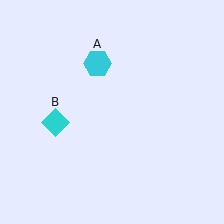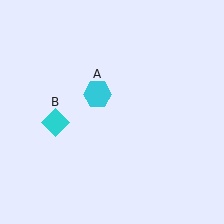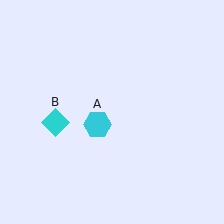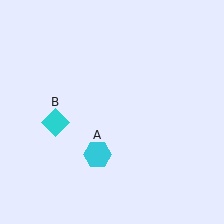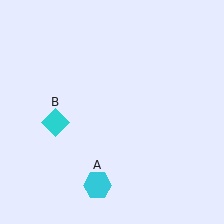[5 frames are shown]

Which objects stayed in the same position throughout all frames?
Cyan diamond (object B) remained stationary.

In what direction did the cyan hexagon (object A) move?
The cyan hexagon (object A) moved down.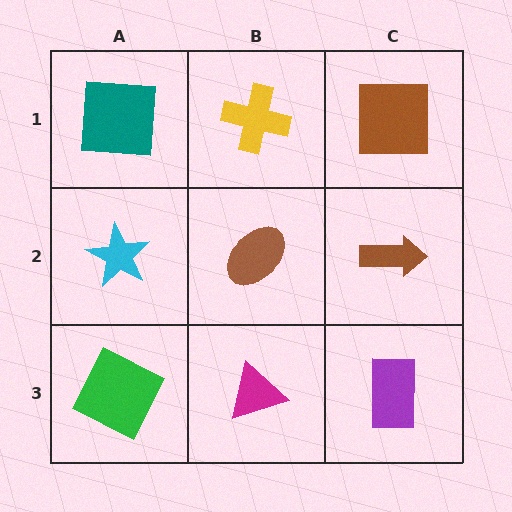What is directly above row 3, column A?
A cyan star.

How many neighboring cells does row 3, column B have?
3.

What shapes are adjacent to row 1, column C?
A brown arrow (row 2, column C), a yellow cross (row 1, column B).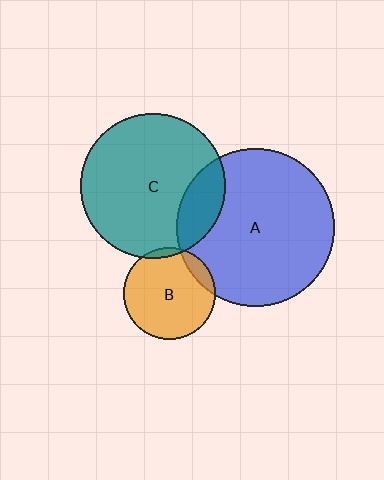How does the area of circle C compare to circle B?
Approximately 2.5 times.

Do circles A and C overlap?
Yes.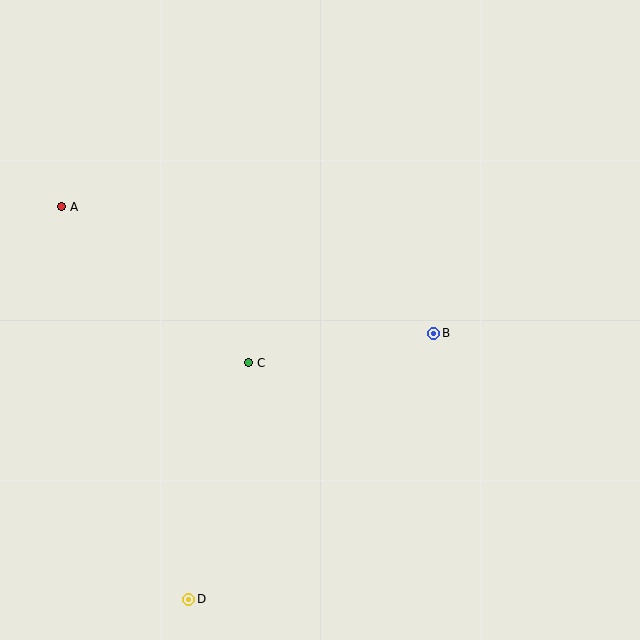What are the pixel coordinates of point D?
Point D is at (189, 599).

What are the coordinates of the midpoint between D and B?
The midpoint between D and B is at (311, 466).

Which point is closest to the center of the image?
Point C at (249, 363) is closest to the center.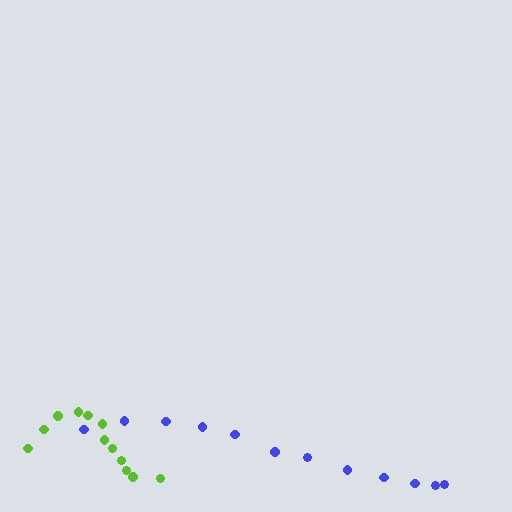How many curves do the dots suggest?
There are 2 distinct paths.